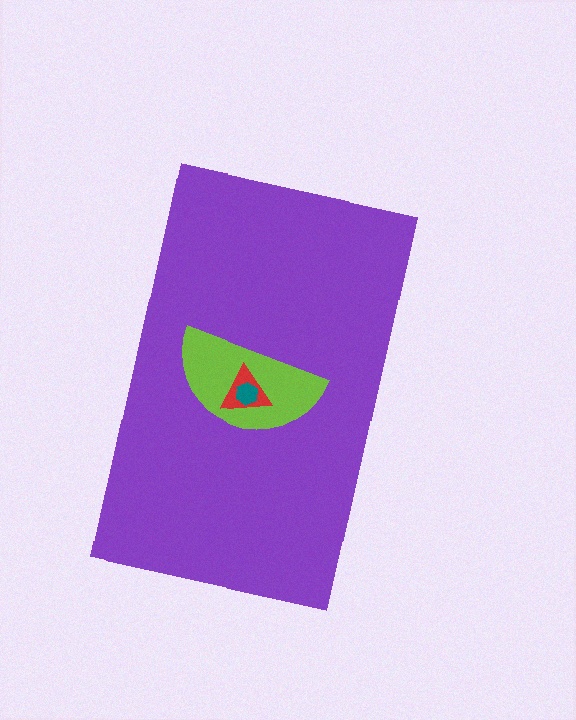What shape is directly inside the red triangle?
The teal hexagon.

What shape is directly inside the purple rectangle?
The lime semicircle.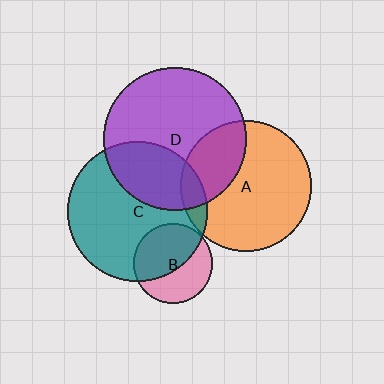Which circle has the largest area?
Circle D (purple).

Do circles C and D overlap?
Yes.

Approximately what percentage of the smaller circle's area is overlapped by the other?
Approximately 30%.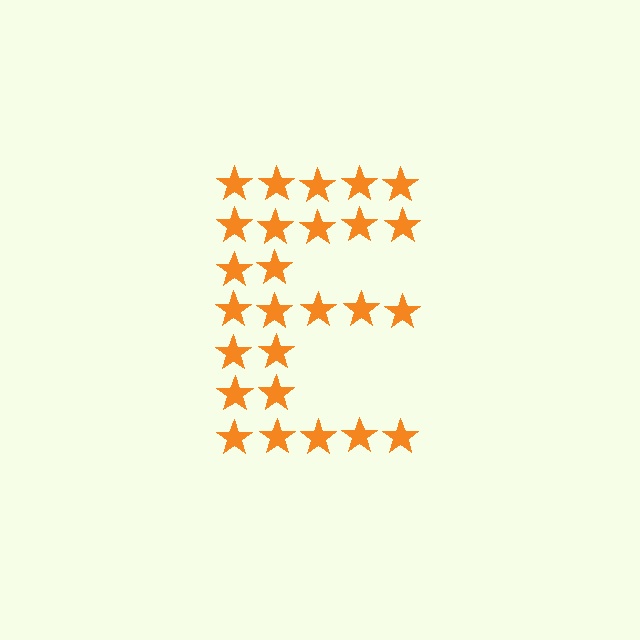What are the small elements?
The small elements are stars.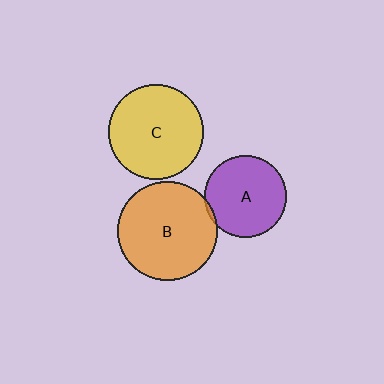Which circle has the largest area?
Circle B (orange).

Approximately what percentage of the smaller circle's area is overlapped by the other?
Approximately 5%.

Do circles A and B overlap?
Yes.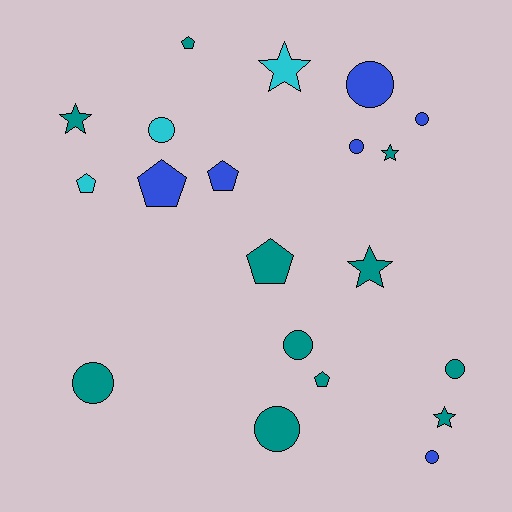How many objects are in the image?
There are 20 objects.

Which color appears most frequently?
Teal, with 11 objects.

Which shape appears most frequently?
Circle, with 9 objects.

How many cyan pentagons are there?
There is 1 cyan pentagon.